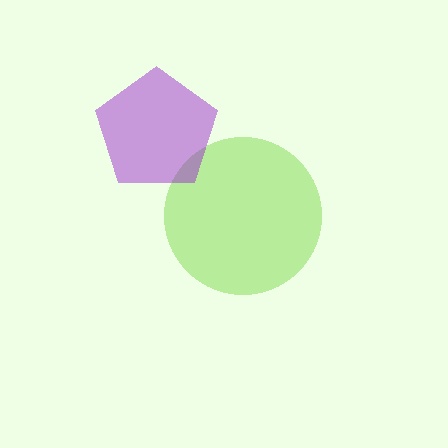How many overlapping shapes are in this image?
There are 2 overlapping shapes in the image.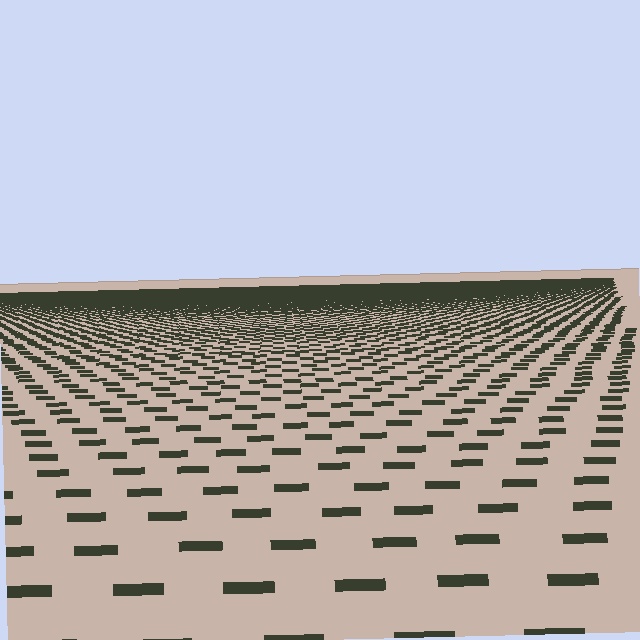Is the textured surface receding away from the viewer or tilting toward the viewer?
The surface is receding away from the viewer. Texture elements get smaller and denser toward the top.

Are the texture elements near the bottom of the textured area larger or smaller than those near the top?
Larger. Near the bottom, elements are closer to the viewer and appear at a bigger on-screen size.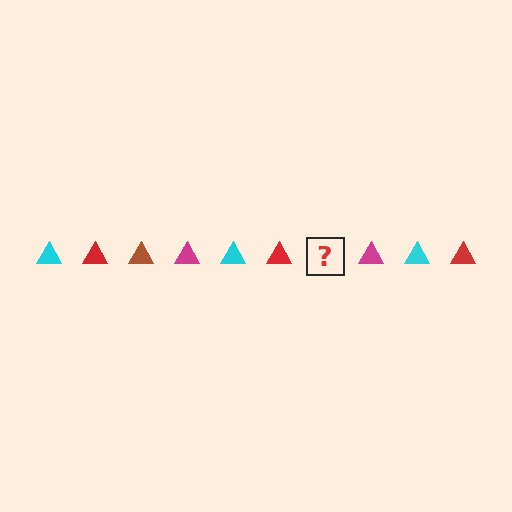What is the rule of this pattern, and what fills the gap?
The rule is that the pattern cycles through cyan, red, brown, magenta triangles. The gap should be filled with a brown triangle.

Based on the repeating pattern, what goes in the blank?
The blank should be a brown triangle.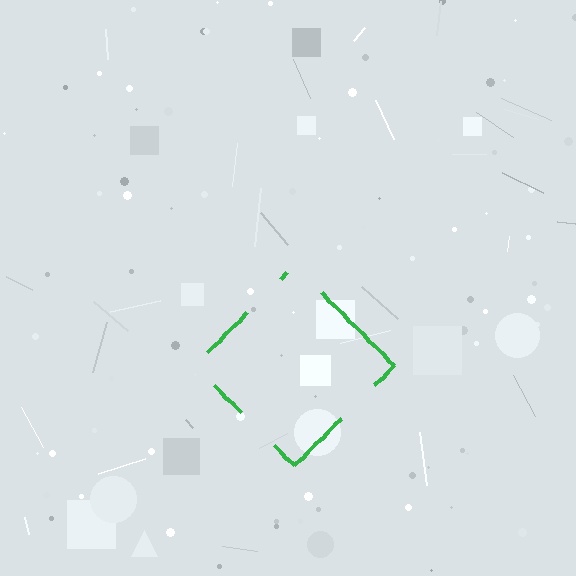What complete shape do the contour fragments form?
The contour fragments form a diamond.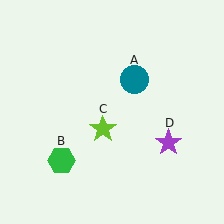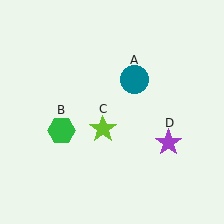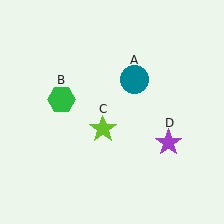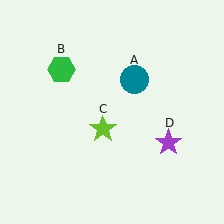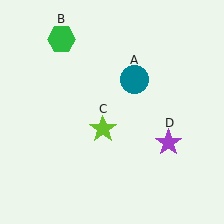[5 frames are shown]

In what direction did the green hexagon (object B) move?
The green hexagon (object B) moved up.